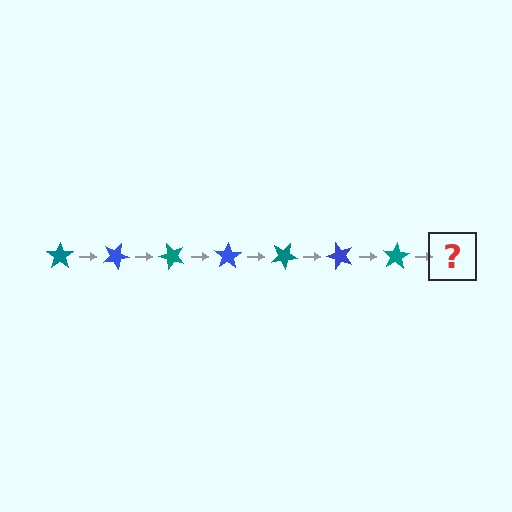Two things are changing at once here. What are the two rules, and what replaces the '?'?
The two rules are that it rotates 25 degrees each step and the color cycles through teal and blue. The '?' should be a blue star, rotated 175 degrees from the start.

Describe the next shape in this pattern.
It should be a blue star, rotated 175 degrees from the start.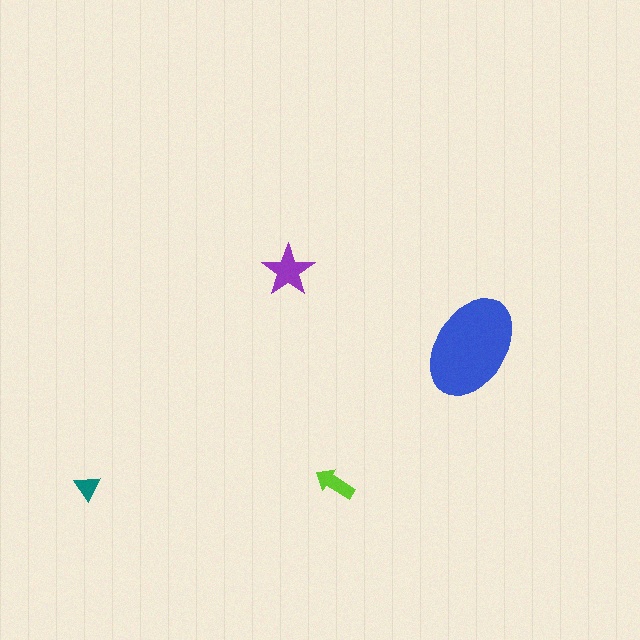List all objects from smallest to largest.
The teal triangle, the lime arrow, the purple star, the blue ellipse.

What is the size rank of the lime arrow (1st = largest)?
3rd.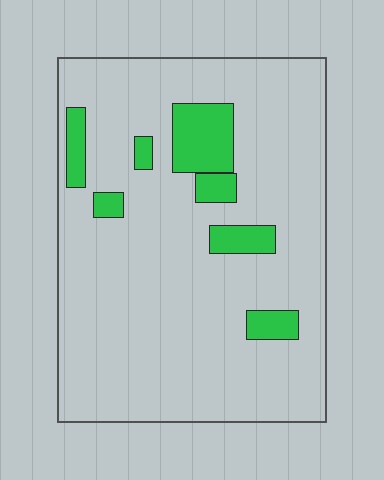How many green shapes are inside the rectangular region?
7.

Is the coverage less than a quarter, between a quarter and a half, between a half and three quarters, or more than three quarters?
Less than a quarter.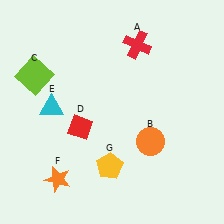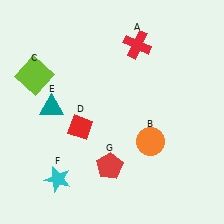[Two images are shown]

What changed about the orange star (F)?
In Image 1, F is orange. In Image 2, it changed to cyan.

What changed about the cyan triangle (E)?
In Image 1, E is cyan. In Image 2, it changed to teal.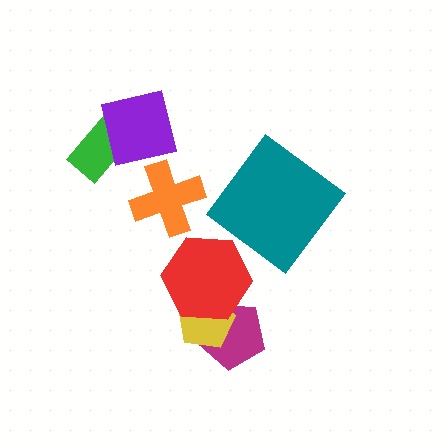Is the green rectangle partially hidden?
Yes, it is partially covered by another shape.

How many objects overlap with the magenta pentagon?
2 objects overlap with the magenta pentagon.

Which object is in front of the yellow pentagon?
The red hexagon is in front of the yellow pentagon.